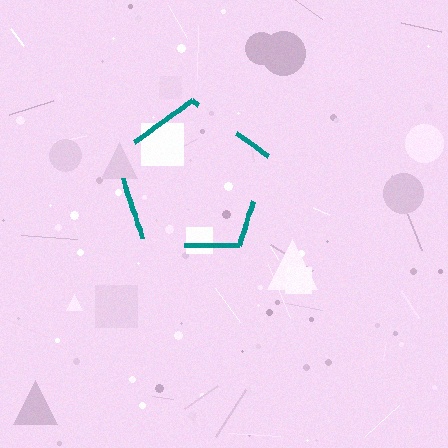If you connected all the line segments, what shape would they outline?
They would outline a pentagon.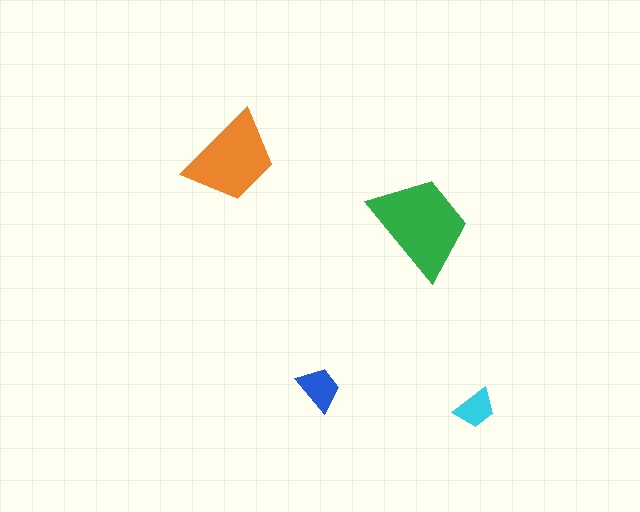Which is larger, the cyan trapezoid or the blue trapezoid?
The blue one.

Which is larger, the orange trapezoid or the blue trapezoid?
The orange one.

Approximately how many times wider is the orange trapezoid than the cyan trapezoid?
About 2.5 times wider.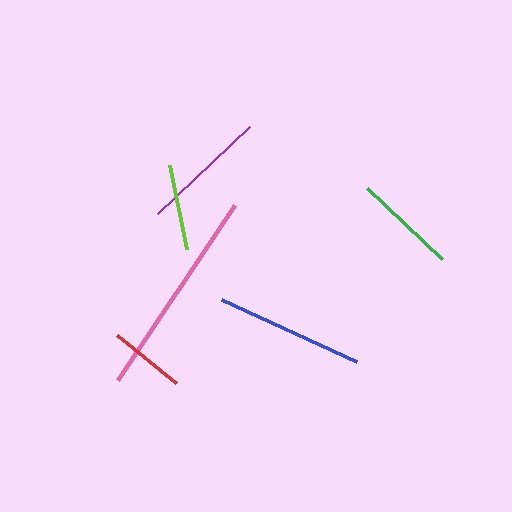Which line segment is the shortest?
The red line is the shortest at approximately 76 pixels.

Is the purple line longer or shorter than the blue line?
The blue line is longer than the purple line.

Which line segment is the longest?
The pink line is the longest at approximately 211 pixels.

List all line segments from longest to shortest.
From longest to shortest: pink, blue, purple, green, lime, red.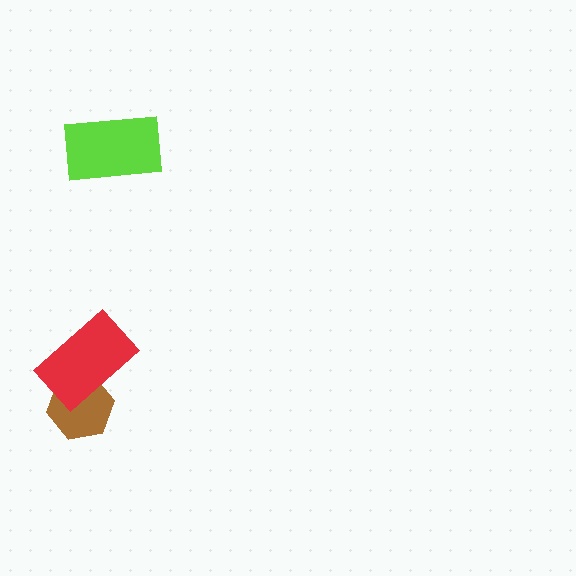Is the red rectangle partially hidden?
No, no other shape covers it.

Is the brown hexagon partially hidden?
Yes, it is partially covered by another shape.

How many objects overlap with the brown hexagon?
1 object overlaps with the brown hexagon.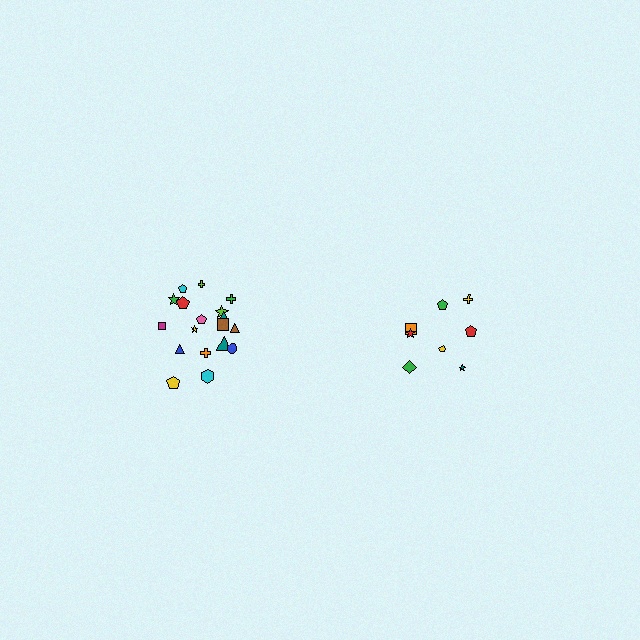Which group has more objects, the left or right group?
The left group.